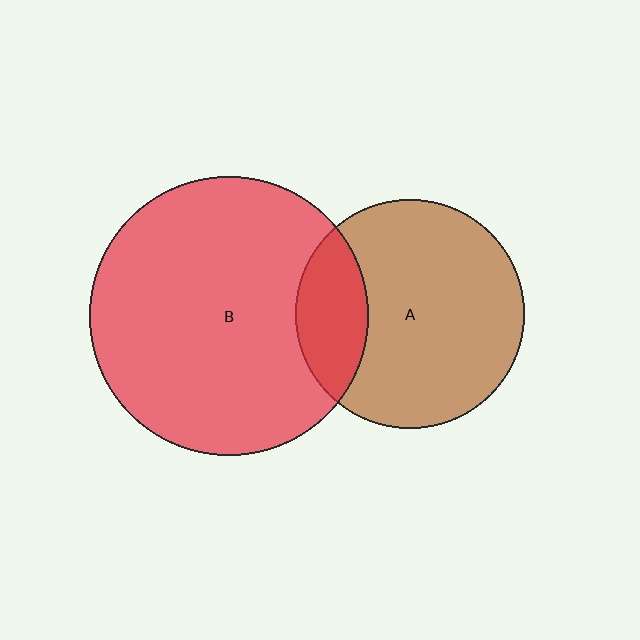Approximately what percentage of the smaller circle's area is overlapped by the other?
Approximately 20%.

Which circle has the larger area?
Circle B (red).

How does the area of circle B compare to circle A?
Approximately 1.5 times.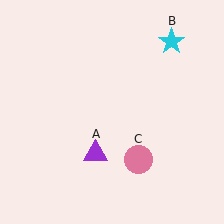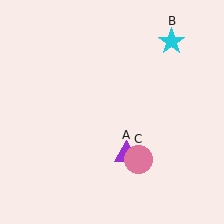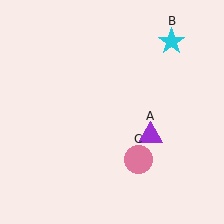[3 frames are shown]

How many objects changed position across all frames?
1 object changed position: purple triangle (object A).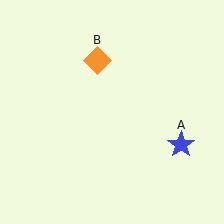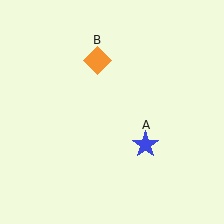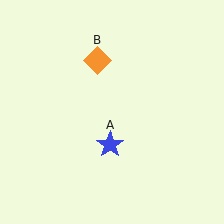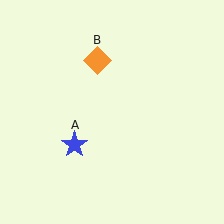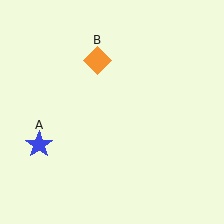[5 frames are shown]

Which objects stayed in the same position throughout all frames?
Orange diamond (object B) remained stationary.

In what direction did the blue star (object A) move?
The blue star (object A) moved left.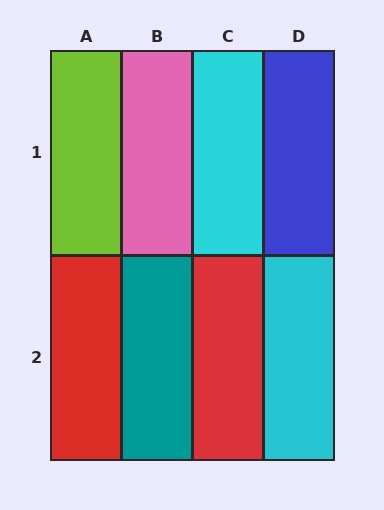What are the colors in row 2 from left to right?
Red, teal, red, cyan.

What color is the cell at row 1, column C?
Cyan.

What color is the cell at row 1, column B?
Pink.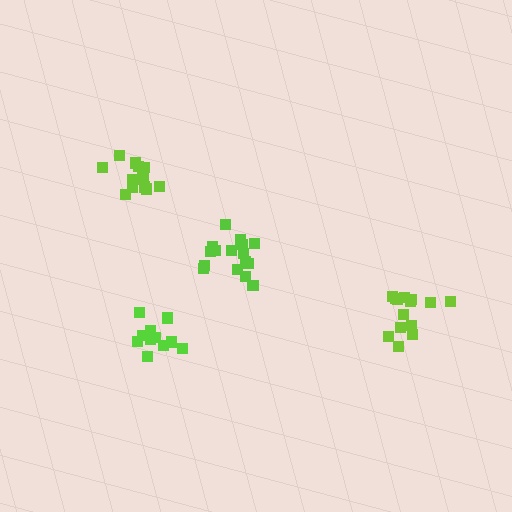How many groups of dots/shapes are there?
There are 4 groups.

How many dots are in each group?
Group 1: 15 dots, Group 2: 14 dots, Group 3: 11 dots, Group 4: 16 dots (56 total).